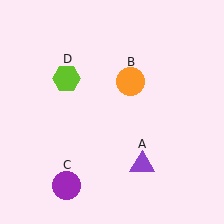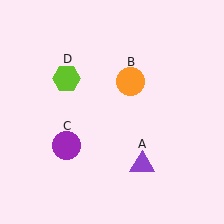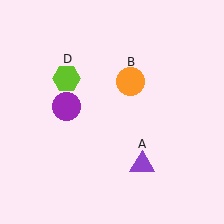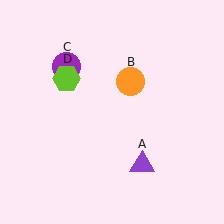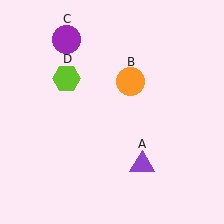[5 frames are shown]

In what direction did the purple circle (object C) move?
The purple circle (object C) moved up.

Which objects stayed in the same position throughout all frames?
Purple triangle (object A) and orange circle (object B) and lime hexagon (object D) remained stationary.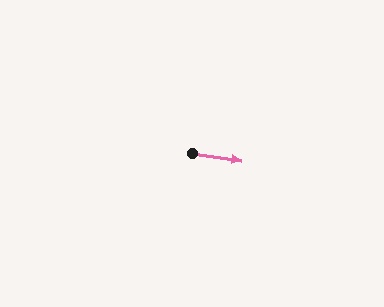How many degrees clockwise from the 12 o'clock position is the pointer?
Approximately 98 degrees.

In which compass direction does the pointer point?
East.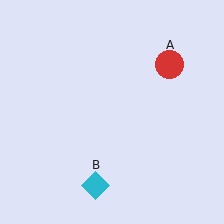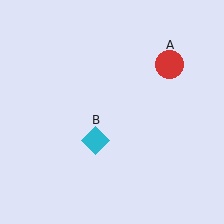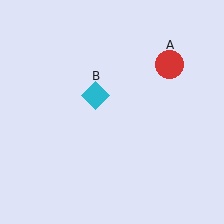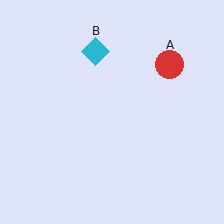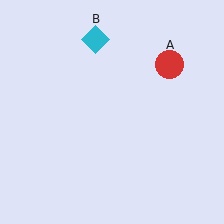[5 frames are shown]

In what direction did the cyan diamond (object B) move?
The cyan diamond (object B) moved up.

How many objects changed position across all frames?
1 object changed position: cyan diamond (object B).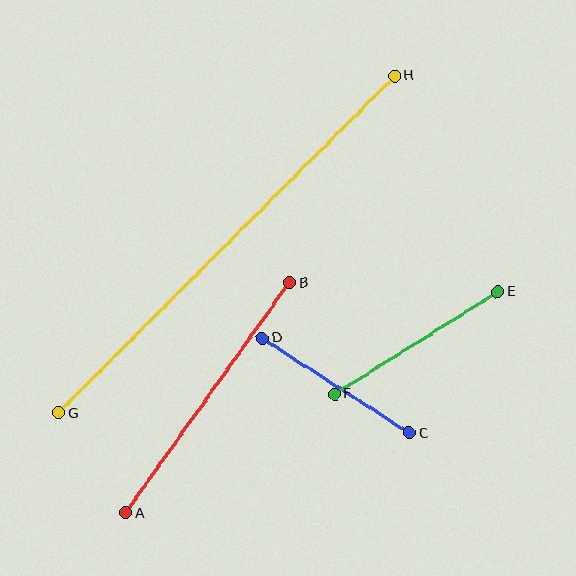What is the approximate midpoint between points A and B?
The midpoint is at approximately (208, 398) pixels.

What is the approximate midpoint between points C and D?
The midpoint is at approximately (336, 386) pixels.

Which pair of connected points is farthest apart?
Points G and H are farthest apart.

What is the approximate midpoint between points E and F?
The midpoint is at approximately (416, 343) pixels.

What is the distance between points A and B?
The distance is approximately 283 pixels.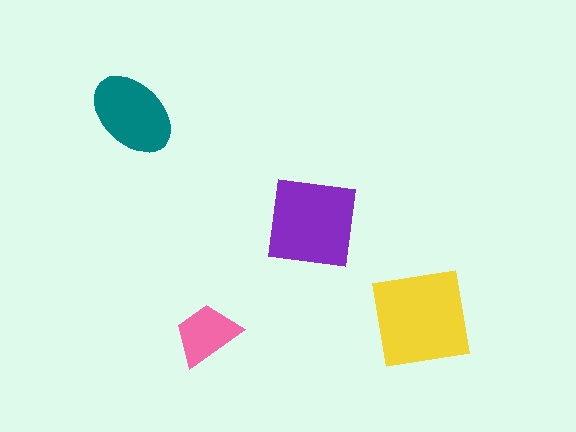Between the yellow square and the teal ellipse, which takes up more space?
The yellow square.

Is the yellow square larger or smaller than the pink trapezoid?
Larger.